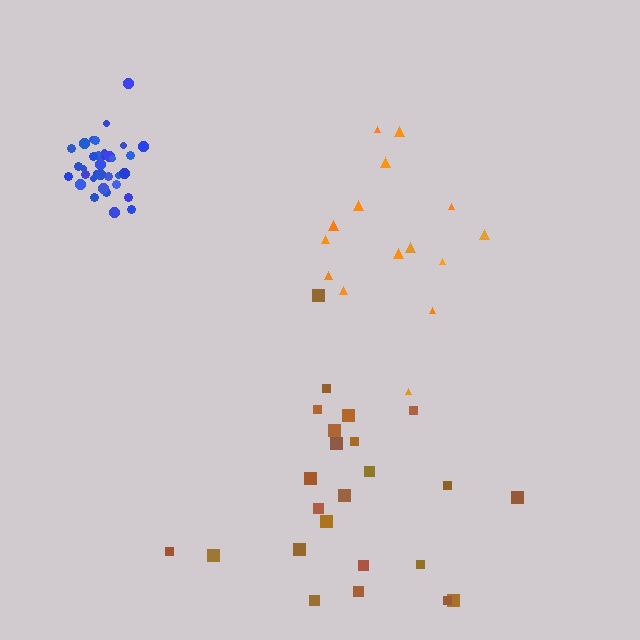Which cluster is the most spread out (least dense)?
Brown.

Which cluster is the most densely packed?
Blue.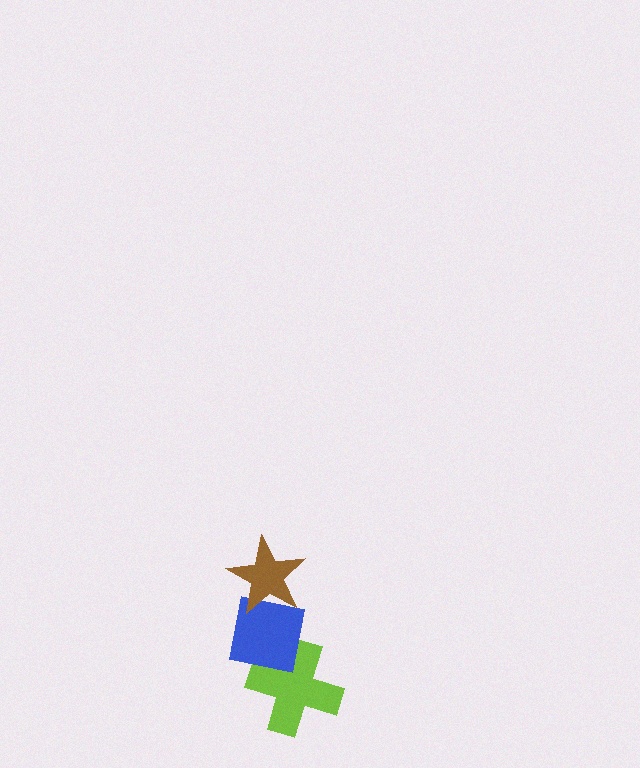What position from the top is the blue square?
The blue square is 2nd from the top.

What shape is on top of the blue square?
The brown star is on top of the blue square.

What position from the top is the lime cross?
The lime cross is 3rd from the top.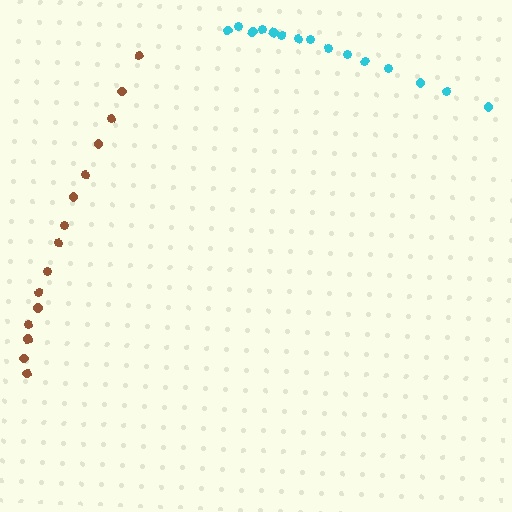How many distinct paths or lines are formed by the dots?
There are 2 distinct paths.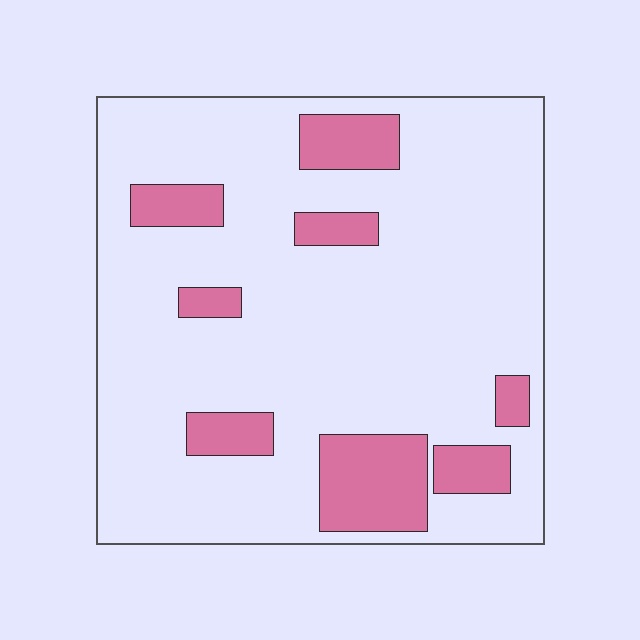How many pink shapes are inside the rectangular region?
8.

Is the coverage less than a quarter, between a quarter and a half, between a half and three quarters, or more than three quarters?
Less than a quarter.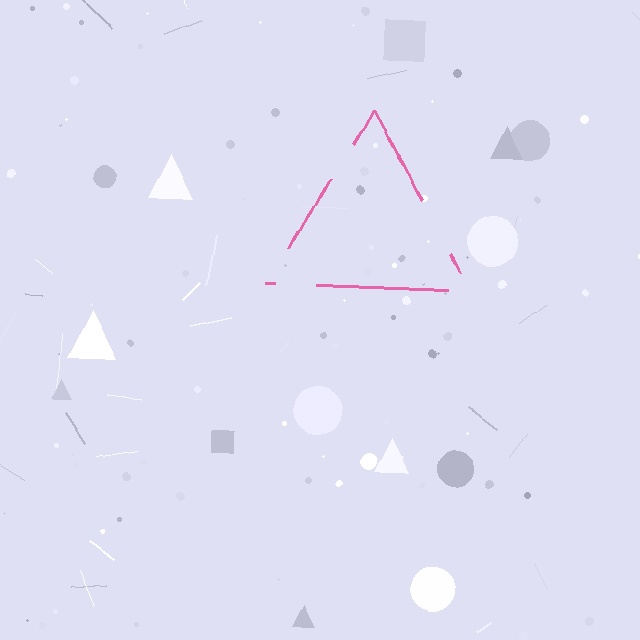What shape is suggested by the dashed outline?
The dashed outline suggests a triangle.